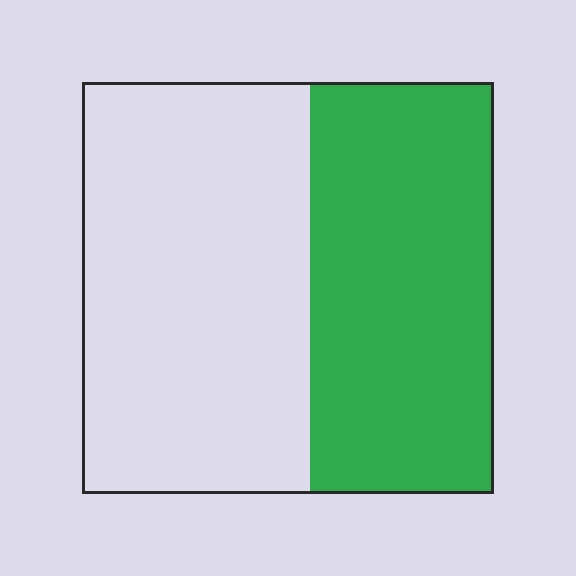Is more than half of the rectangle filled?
No.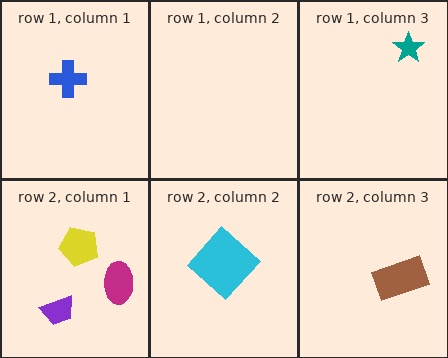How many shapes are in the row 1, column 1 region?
1.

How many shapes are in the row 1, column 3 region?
1.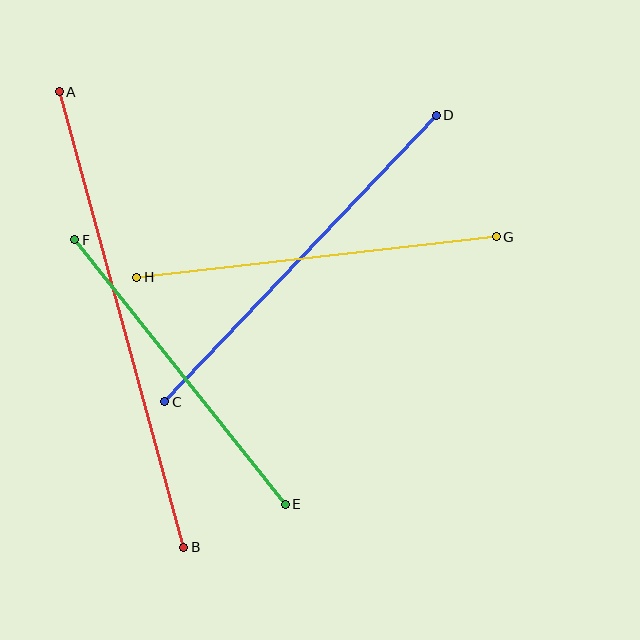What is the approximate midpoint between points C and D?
The midpoint is at approximately (300, 259) pixels.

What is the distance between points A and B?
The distance is approximately 472 pixels.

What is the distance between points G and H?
The distance is approximately 362 pixels.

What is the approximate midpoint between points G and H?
The midpoint is at approximately (317, 257) pixels.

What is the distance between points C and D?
The distance is approximately 395 pixels.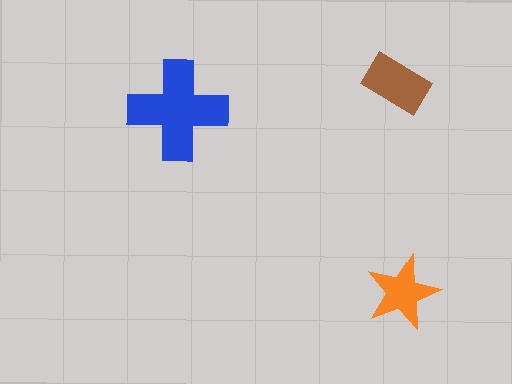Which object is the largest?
The blue cross.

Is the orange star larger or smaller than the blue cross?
Smaller.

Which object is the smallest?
The orange star.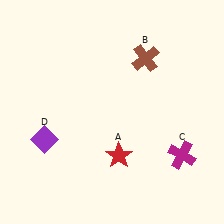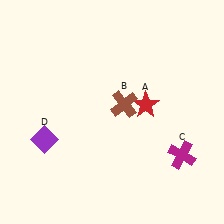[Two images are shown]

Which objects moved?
The objects that moved are: the red star (A), the brown cross (B).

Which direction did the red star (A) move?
The red star (A) moved up.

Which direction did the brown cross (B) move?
The brown cross (B) moved down.